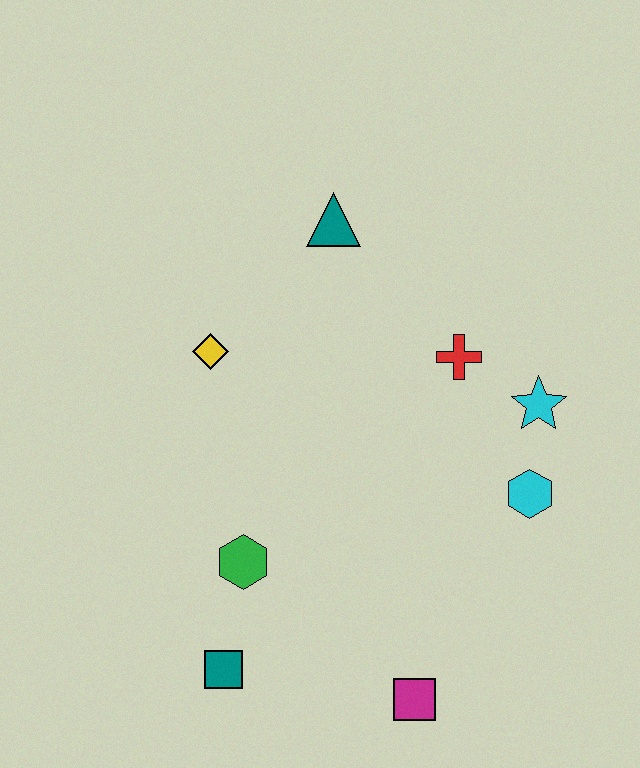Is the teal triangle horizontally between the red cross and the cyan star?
No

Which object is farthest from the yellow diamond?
The magenta square is farthest from the yellow diamond.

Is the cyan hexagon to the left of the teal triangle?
No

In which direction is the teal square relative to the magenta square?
The teal square is to the left of the magenta square.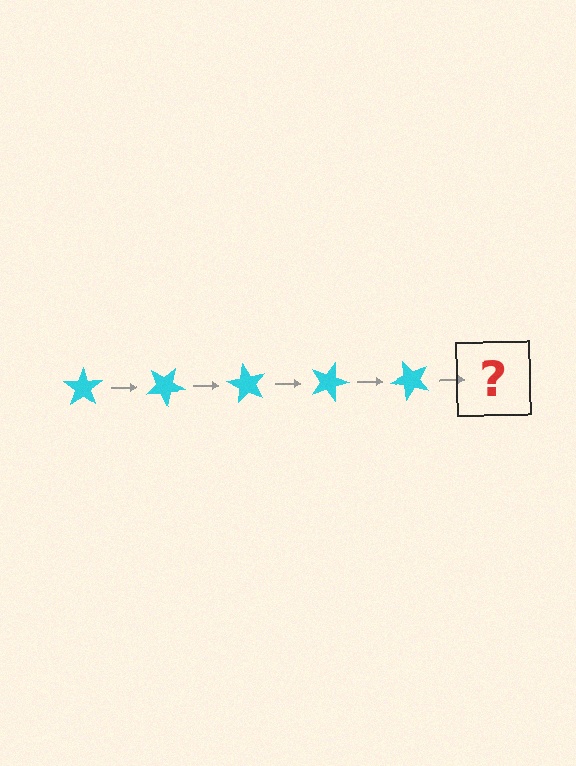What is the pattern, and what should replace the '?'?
The pattern is that the star rotates 30 degrees each step. The '?' should be a cyan star rotated 150 degrees.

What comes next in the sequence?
The next element should be a cyan star rotated 150 degrees.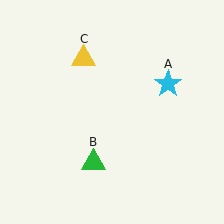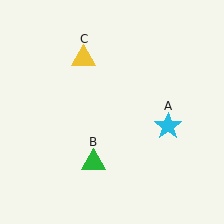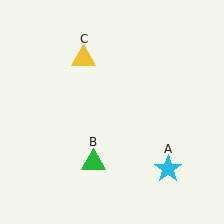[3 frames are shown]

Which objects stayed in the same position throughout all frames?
Green triangle (object B) and yellow triangle (object C) remained stationary.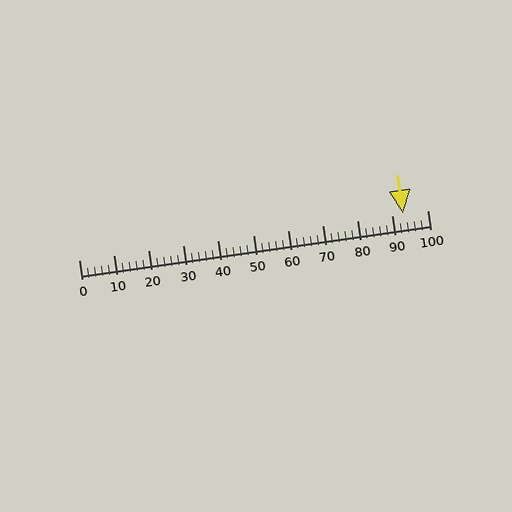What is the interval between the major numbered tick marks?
The major tick marks are spaced 10 units apart.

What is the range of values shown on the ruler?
The ruler shows values from 0 to 100.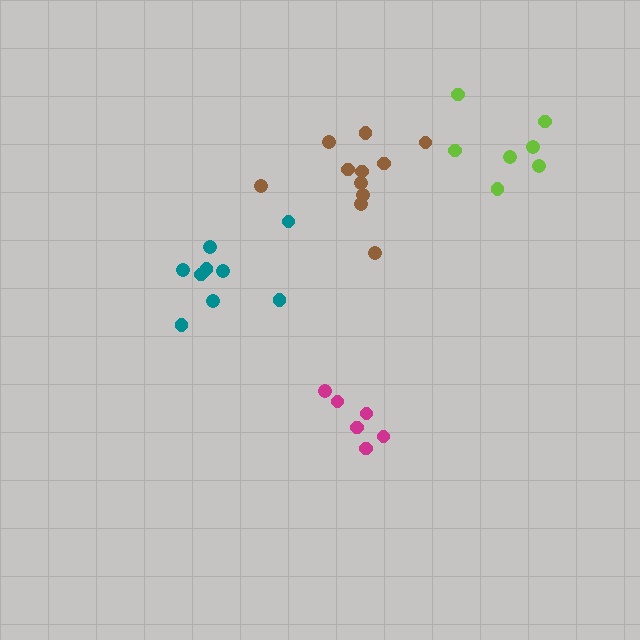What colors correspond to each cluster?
The clusters are colored: brown, magenta, lime, teal.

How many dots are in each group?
Group 1: 11 dots, Group 2: 6 dots, Group 3: 7 dots, Group 4: 9 dots (33 total).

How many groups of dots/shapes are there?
There are 4 groups.